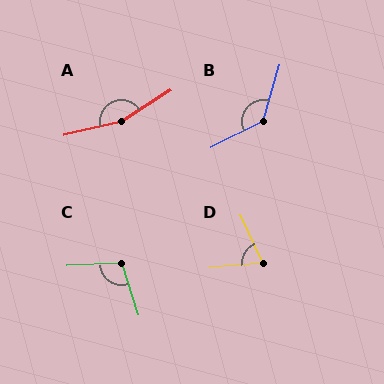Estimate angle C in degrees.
Approximately 105 degrees.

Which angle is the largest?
A, at approximately 161 degrees.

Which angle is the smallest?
D, at approximately 71 degrees.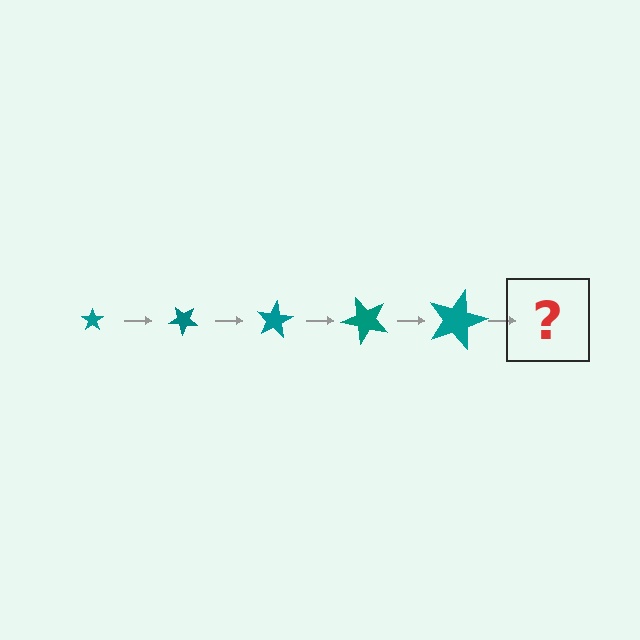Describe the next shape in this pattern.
It should be a star, larger than the previous one and rotated 200 degrees from the start.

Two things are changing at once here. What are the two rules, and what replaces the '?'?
The two rules are that the star grows larger each step and it rotates 40 degrees each step. The '?' should be a star, larger than the previous one and rotated 200 degrees from the start.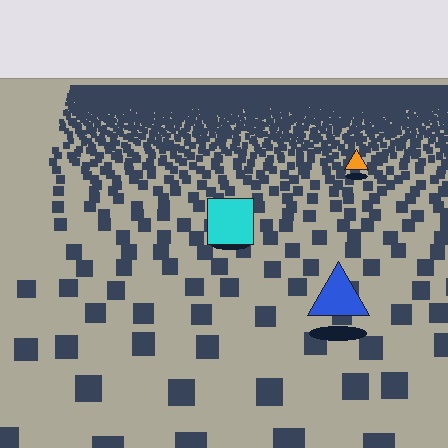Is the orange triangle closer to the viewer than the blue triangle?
No. The blue triangle is closer — you can tell from the texture gradient: the ground texture is coarser near it.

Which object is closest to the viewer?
The blue triangle is closest. The texture marks near it are larger and more spread out.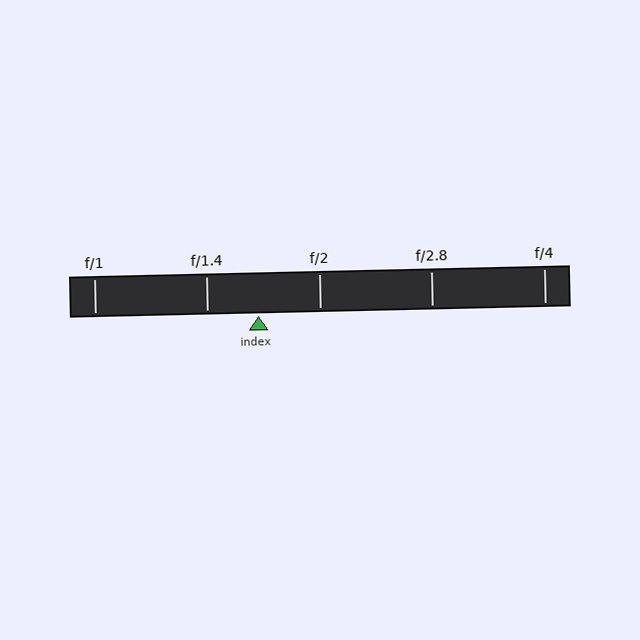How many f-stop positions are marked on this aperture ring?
There are 5 f-stop positions marked.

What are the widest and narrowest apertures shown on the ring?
The widest aperture shown is f/1 and the narrowest is f/4.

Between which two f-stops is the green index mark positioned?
The index mark is between f/1.4 and f/2.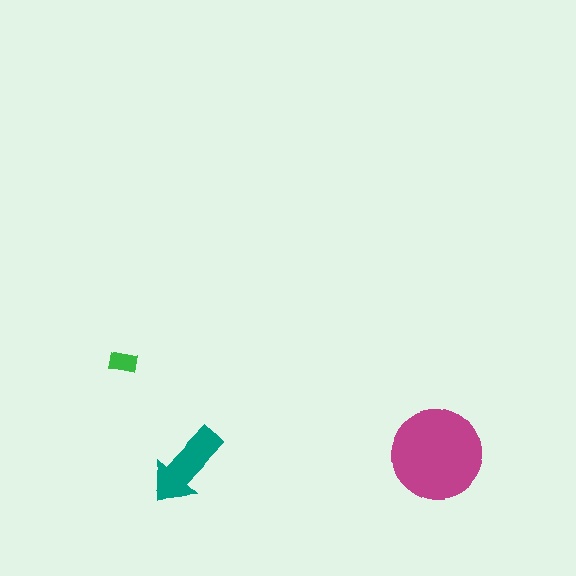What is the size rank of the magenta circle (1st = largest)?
1st.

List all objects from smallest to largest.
The green rectangle, the teal arrow, the magenta circle.